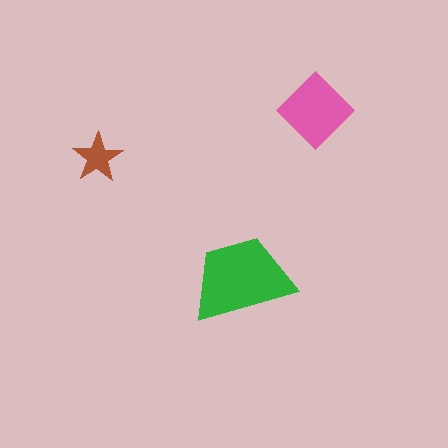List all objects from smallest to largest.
The brown star, the pink diamond, the green trapezoid.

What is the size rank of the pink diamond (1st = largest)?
2nd.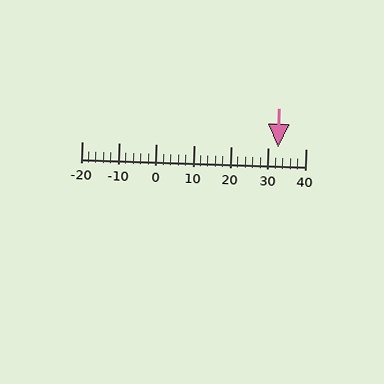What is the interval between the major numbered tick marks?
The major tick marks are spaced 10 units apart.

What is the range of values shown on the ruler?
The ruler shows values from -20 to 40.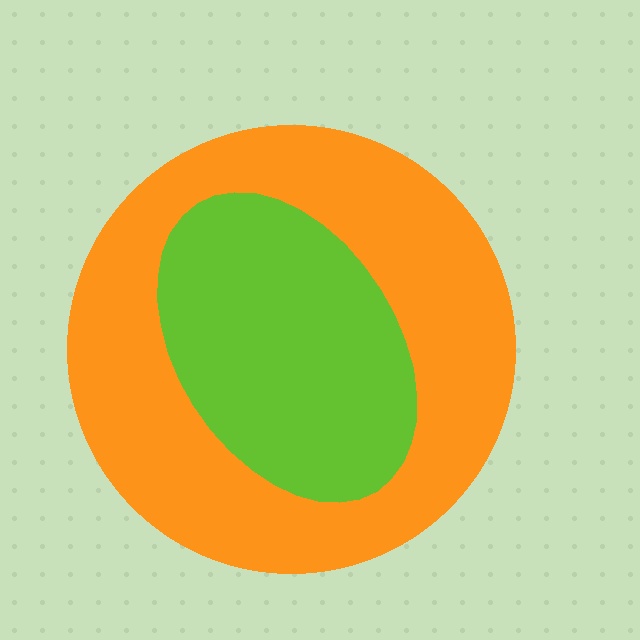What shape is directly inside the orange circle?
The lime ellipse.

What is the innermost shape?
The lime ellipse.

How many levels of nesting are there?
2.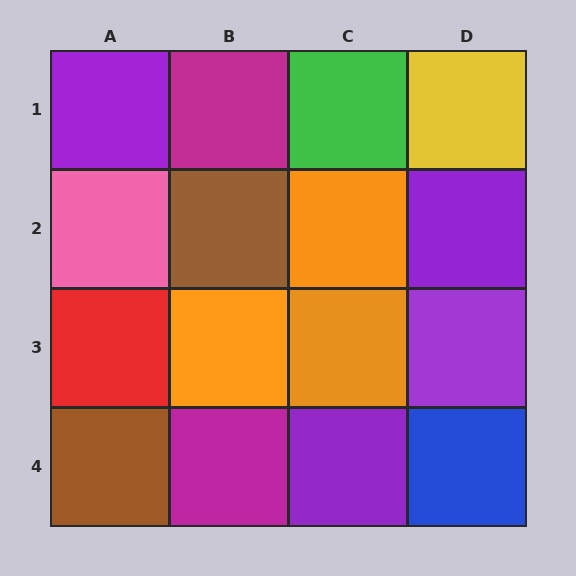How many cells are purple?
4 cells are purple.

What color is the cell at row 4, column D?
Blue.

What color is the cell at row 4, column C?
Purple.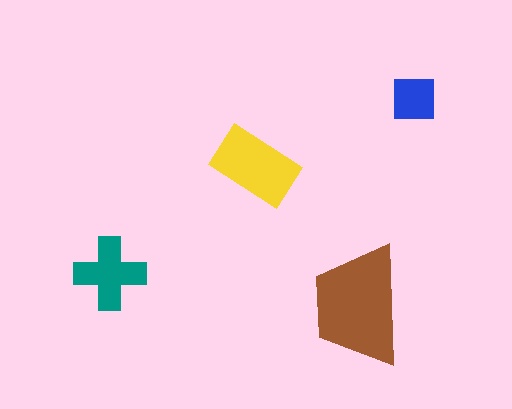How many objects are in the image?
There are 4 objects in the image.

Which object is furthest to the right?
The blue square is rightmost.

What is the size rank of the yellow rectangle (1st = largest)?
2nd.